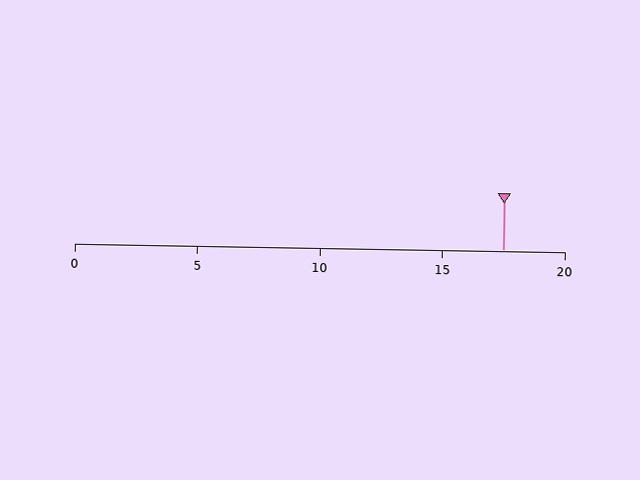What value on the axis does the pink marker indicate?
The marker indicates approximately 17.5.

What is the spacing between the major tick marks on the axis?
The major ticks are spaced 5 apart.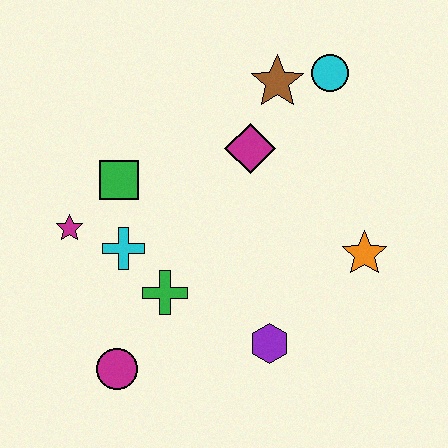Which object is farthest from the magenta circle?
The cyan circle is farthest from the magenta circle.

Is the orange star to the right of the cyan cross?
Yes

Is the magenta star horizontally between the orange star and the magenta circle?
No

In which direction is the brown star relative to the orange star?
The brown star is above the orange star.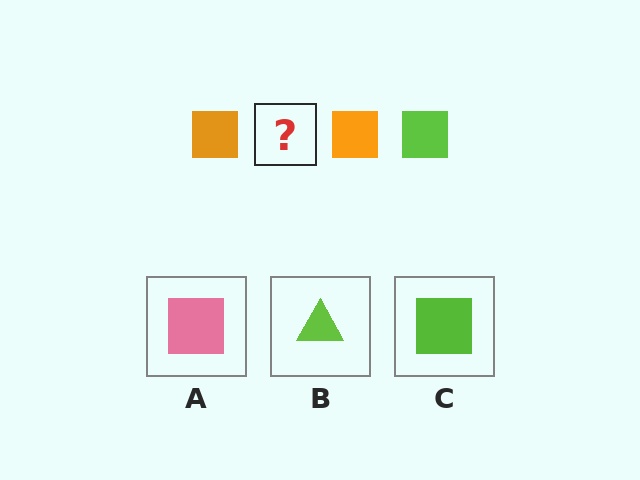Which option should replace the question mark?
Option C.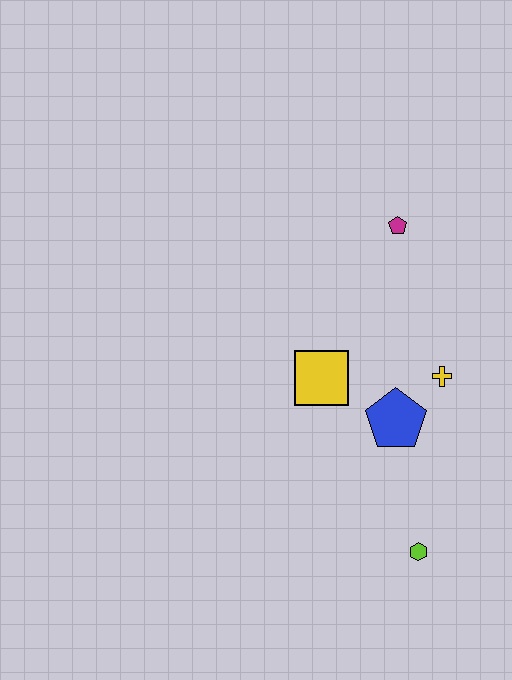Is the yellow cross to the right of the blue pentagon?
Yes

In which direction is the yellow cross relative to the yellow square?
The yellow cross is to the right of the yellow square.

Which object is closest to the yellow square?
The blue pentagon is closest to the yellow square.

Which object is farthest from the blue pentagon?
The magenta pentagon is farthest from the blue pentagon.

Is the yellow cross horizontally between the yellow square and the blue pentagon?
No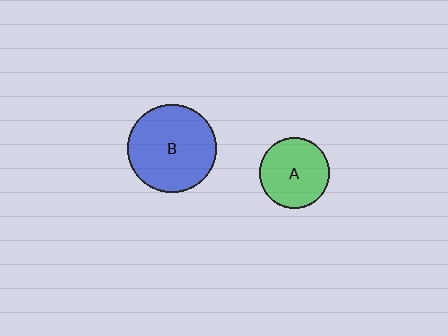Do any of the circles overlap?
No, none of the circles overlap.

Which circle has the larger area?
Circle B (blue).